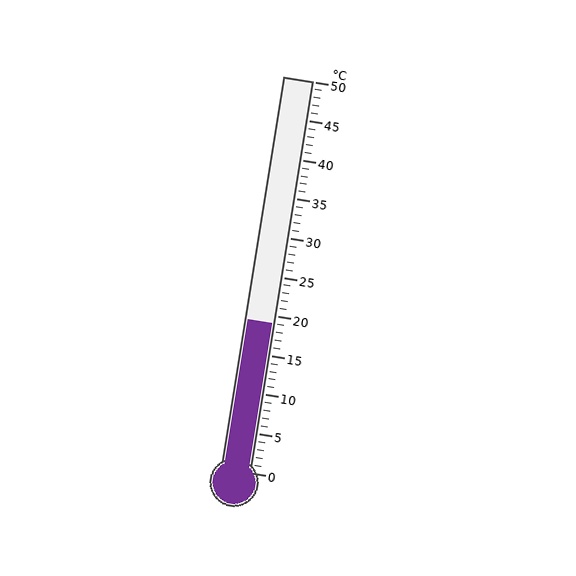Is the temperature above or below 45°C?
The temperature is below 45°C.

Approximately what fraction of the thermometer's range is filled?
The thermometer is filled to approximately 40% of its range.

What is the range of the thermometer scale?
The thermometer scale ranges from 0°C to 50°C.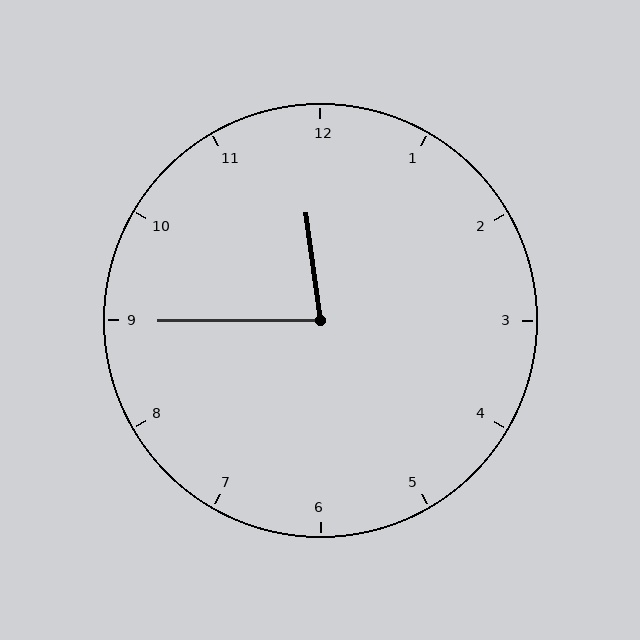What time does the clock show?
11:45.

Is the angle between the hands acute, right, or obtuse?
It is acute.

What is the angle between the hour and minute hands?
Approximately 82 degrees.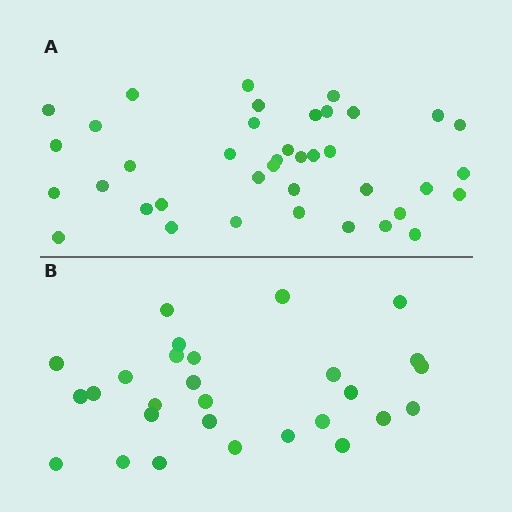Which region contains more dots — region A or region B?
Region A (the top region) has more dots.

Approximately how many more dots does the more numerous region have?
Region A has roughly 12 or so more dots than region B.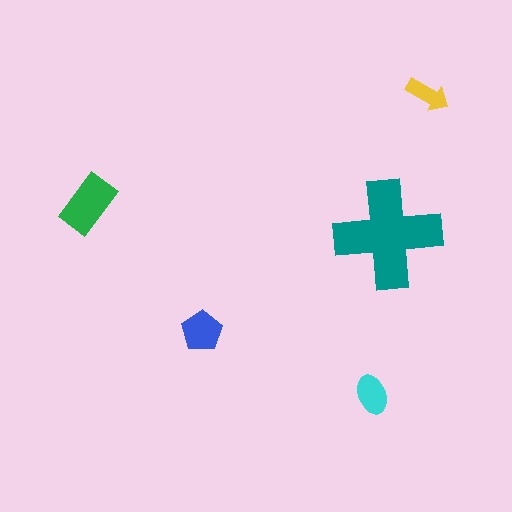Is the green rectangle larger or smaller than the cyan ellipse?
Larger.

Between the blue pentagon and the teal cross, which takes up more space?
The teal cross.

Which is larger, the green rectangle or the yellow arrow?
The green rectangle.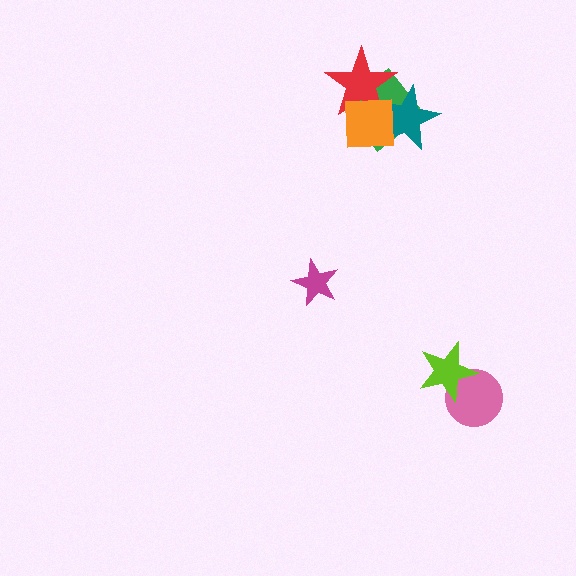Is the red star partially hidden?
Yes, it is partially covered by another shape.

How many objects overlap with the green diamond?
3 objects overlap with the green diamond.